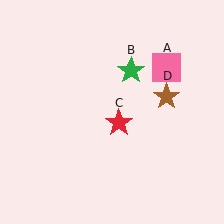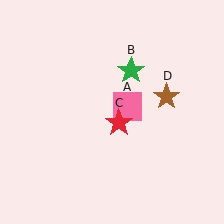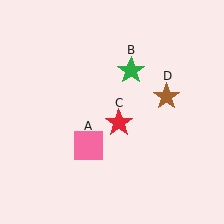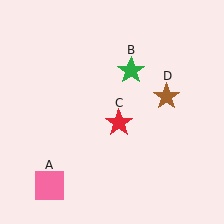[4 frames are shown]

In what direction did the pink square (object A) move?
The pink square (object A) moved down and to the left.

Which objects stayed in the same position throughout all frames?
Green star (object B) and red star (object C) and brown star (object D) remained stationary.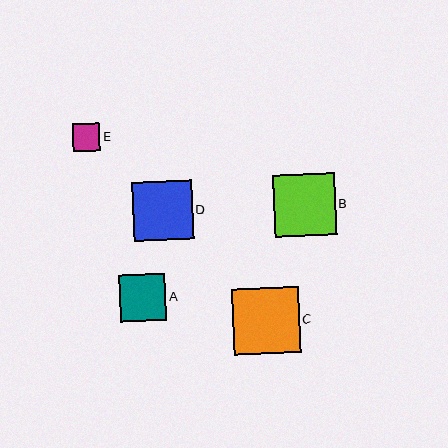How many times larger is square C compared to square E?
Square C is approximately 2.4 times the size of square E.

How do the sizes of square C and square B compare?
Square C and square B are approximately the same size.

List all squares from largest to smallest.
From largest to smallest: C, B, D, A, E.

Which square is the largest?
Square C is the largest with a size of approximately 66 pixels.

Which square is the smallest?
Square E is the smallest with a size of approximately 28 pixels.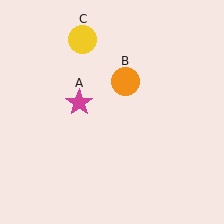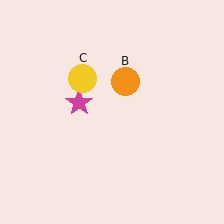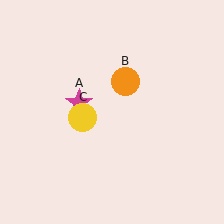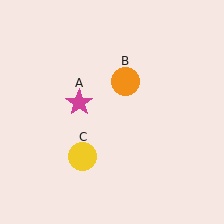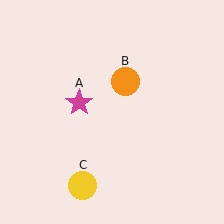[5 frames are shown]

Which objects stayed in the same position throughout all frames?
Magenta star (object A) and orange circle (object B) remained stationary.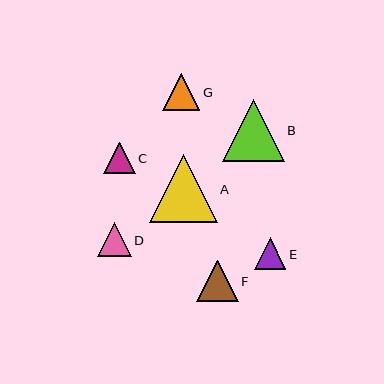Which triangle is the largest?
Triangle A is the largest with a size of approximately 68 pixels.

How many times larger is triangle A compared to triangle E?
Triangle A is approximately 2.2 times the size of triangle E.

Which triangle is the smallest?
Triangle E is the smallest with a size of approximately 31 pixels.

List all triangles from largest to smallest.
From largest to smallest: A, B, F, G, D, C, E.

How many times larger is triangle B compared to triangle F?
Triangle B is approximately 1.5 times the size of triangle F.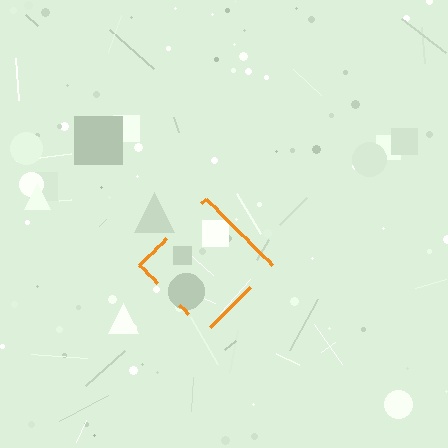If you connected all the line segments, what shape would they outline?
They would outline a diamond.